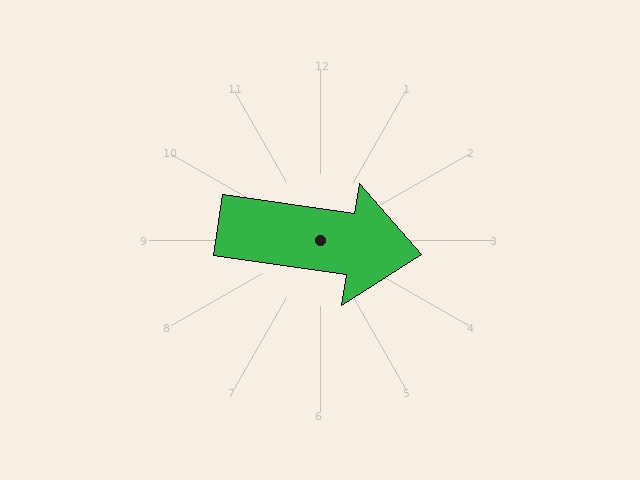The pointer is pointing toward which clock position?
Roughly 3 o'clock.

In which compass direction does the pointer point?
East.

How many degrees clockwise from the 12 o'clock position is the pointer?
Approximately 98 degrees.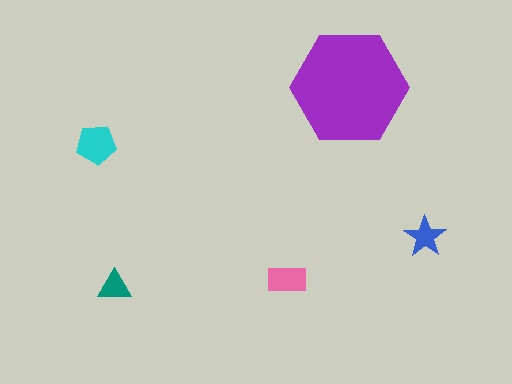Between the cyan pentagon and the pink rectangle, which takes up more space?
The cyan pentagon.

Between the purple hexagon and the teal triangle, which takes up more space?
The purple hexagon.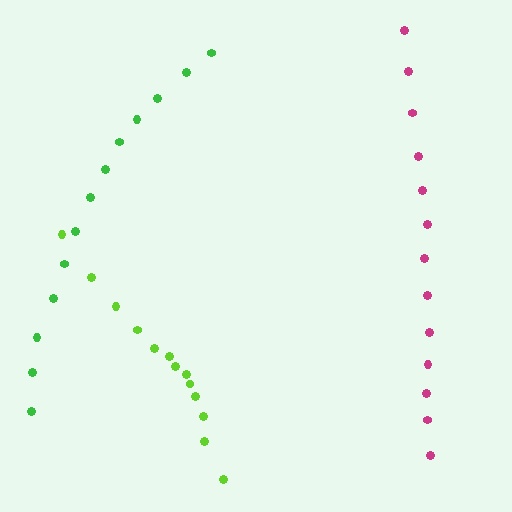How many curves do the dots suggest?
There are 3 distinct paths.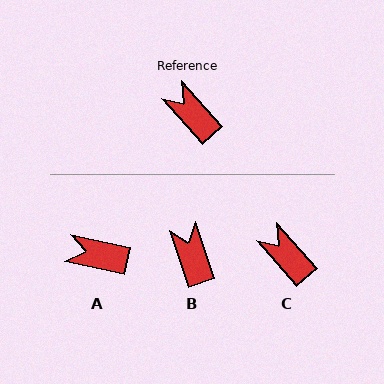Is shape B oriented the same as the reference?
No, it is off by about 23 degrees.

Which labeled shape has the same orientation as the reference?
C.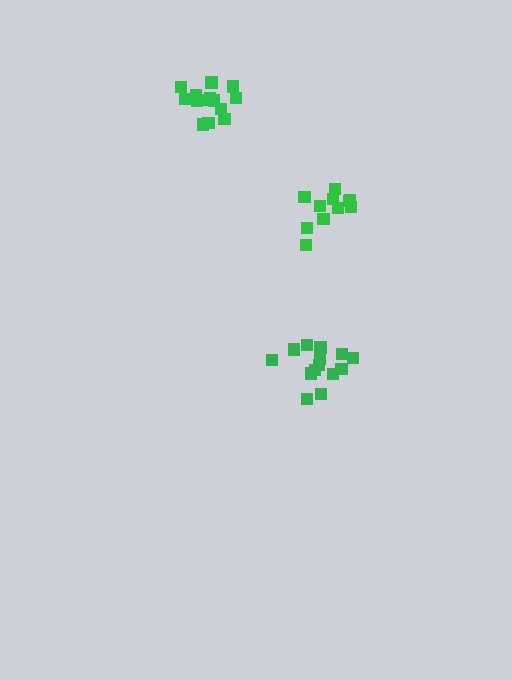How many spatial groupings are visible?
There are 3 spatial groupings.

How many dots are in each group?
Group 1: 11 dots, Group 2: 14 dots, Group 3: 15 dots (40 total).